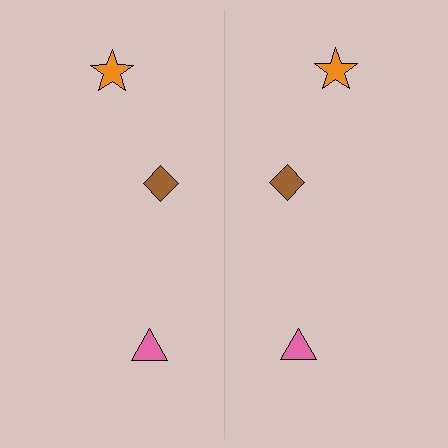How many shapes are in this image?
There are 6 shapes in this image.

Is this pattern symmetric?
Yes, this pattern has bilateral (reflection) symmetry.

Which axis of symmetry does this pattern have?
The pattern has a vertical axis of symmetry running through the center of the image.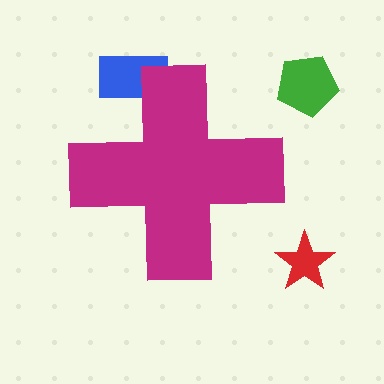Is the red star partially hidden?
No, the red star is fully visible.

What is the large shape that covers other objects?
A magenta cross.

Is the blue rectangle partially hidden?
Yes, the blue rectangle is partially hidden behind the magenta cross.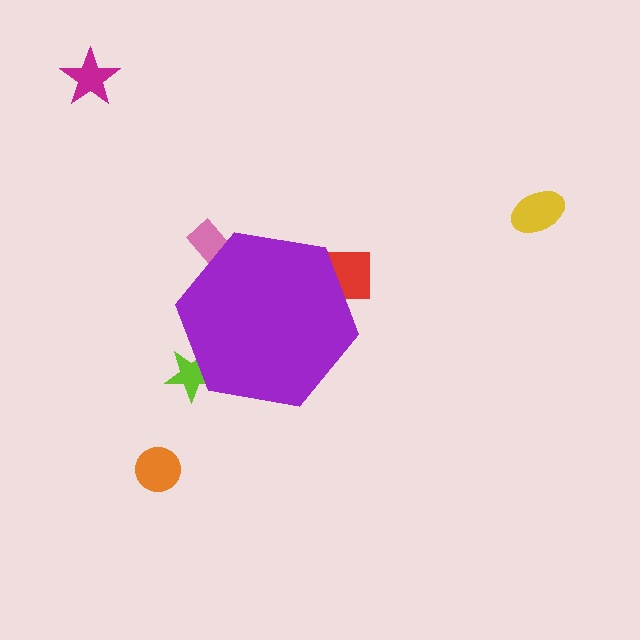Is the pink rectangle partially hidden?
Yes, the pink rectangle is partially hidden behind the purple hexagon.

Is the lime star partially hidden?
Yes, the lime star is partially hidden behind the purple hexagon.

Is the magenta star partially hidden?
No, the magenta star is fully visible.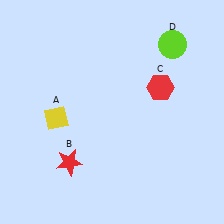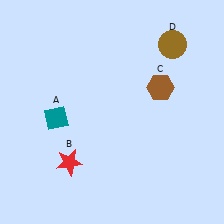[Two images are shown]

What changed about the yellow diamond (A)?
In Image 1, A is yellow. In Image 2, it changed to teal.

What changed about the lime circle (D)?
In Image 1, D is lime. In Image 2, it changed to brown.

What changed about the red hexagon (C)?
In Image 1, C is red. In Image 2, it changed to brown.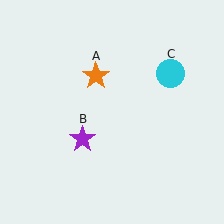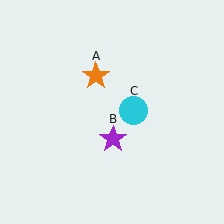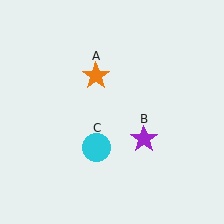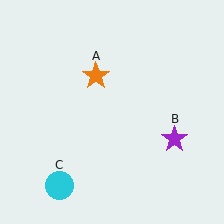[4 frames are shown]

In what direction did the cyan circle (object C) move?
The cyan circle (object C) moved down and to the left.